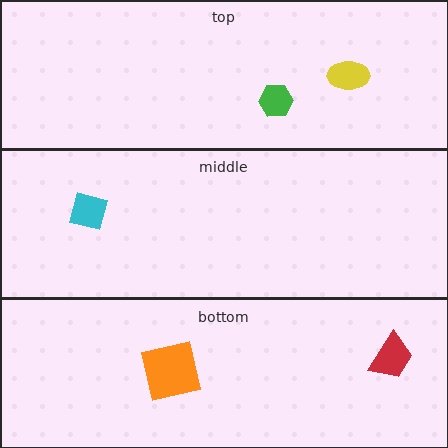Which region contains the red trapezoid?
The bottom region.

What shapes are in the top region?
The yellow ellipse, the green hexagon.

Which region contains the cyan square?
The middle region.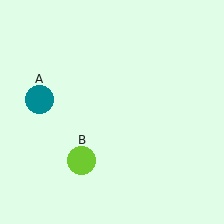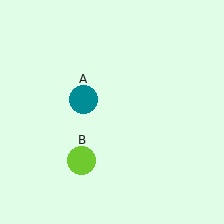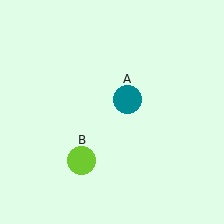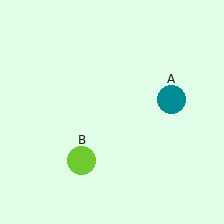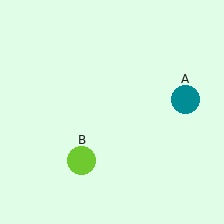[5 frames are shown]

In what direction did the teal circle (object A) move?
The teal circle (object A) moved right.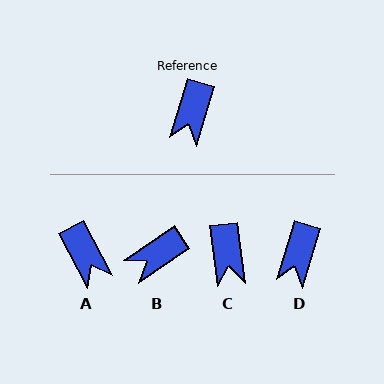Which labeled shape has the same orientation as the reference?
D.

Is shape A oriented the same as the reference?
No, it is off by about 45 degrees.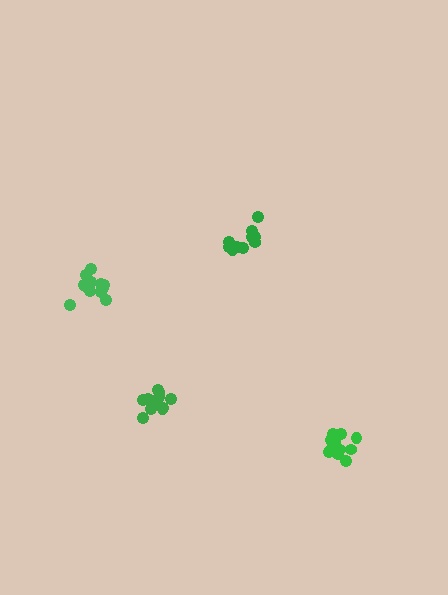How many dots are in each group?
Group 1: 10 dots, Group 2: 16 dots, Group 3: 16 dots, Group 4: 12 dots (54 total).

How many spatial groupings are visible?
There are 4 spatial groupings.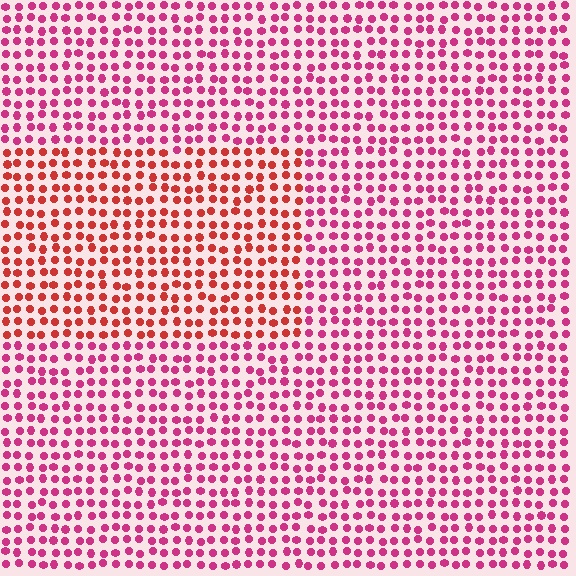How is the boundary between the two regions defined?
The boundary is defined purely by a slight shift in hue (about 33 degrees). Spacing, size, and orientation are identical on both sides.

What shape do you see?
I see a rectangle.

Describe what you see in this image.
The image is filled with small magenta elements in a uniform arrangement. A rectangle-shaped region is visible where the elements are tinted to a slightly different hue, forming a subtle color boundary.